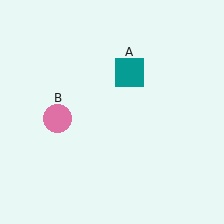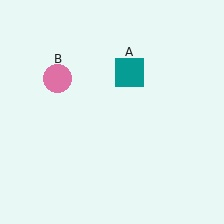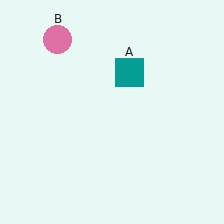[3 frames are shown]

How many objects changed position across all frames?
1 object changed position: pink circle (object B).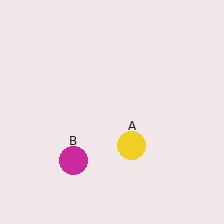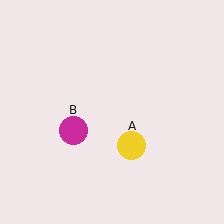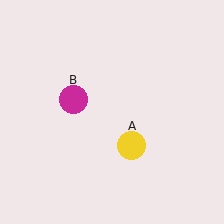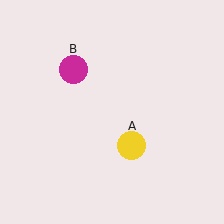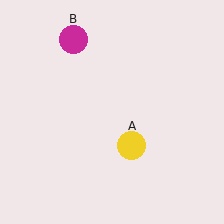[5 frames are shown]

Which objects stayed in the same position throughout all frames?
Yellow circle (object A) remained stationary.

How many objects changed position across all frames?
1 object changed position: magenta circle (object B).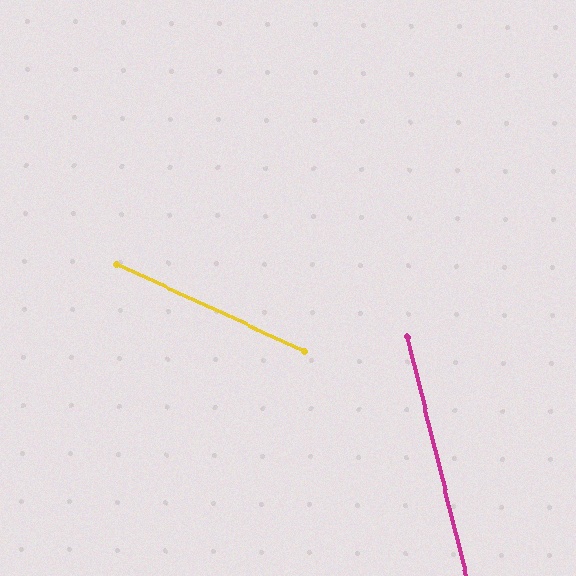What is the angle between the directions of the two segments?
Approximately 51 degrees.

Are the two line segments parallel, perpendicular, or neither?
Neither parallel nor perpendicular — they differ by about 51°.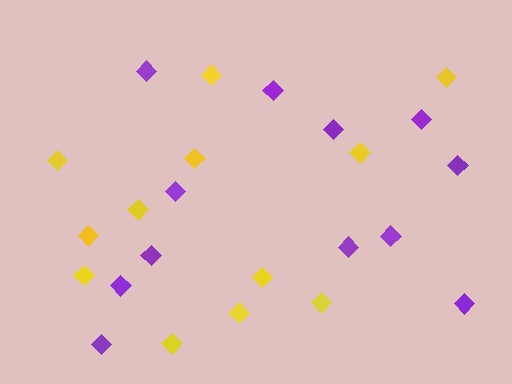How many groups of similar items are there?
There are 2 groups: one group of yellow diamonds (12) and one group of purple diamonds (12).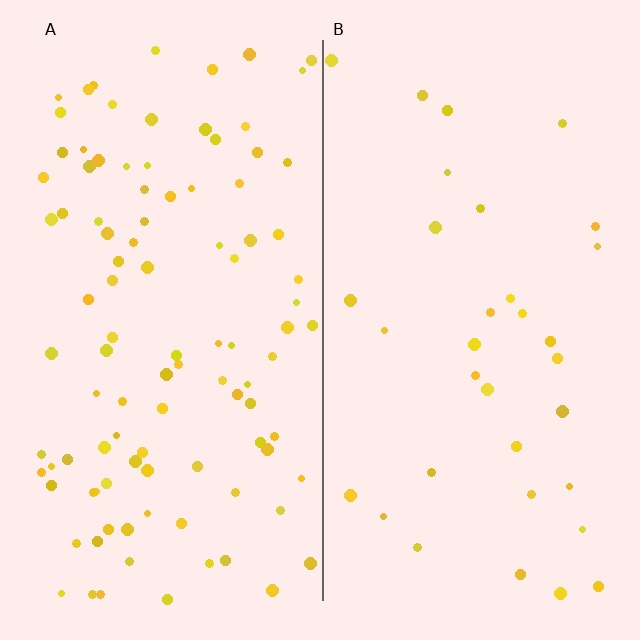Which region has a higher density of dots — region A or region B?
A (the left).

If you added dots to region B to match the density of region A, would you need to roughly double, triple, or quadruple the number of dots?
Approximately triple.